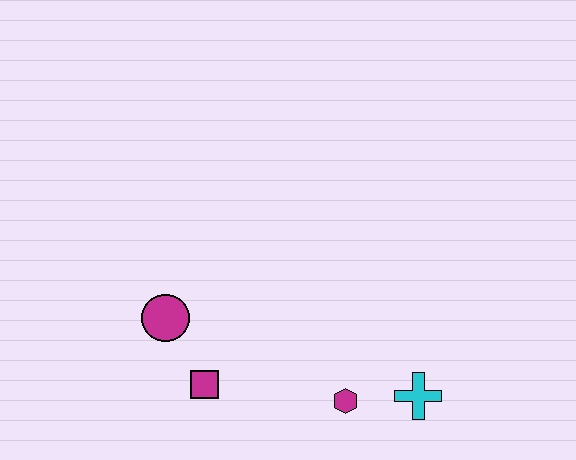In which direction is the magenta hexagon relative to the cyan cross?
The magenta hexagon is to the left of the cyan cross.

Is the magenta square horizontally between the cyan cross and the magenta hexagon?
No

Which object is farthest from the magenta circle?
The cyan cross is farthest from the magenta circle.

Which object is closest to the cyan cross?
The magenta hexagon is closest to the cyan cross.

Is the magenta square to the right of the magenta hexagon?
No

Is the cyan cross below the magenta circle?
Yes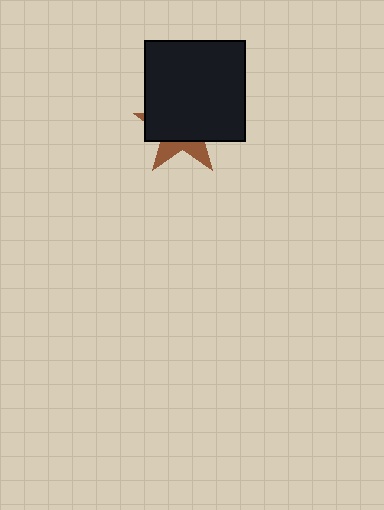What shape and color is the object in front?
The object in front is a black square.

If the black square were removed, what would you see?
You would see the complete brown star.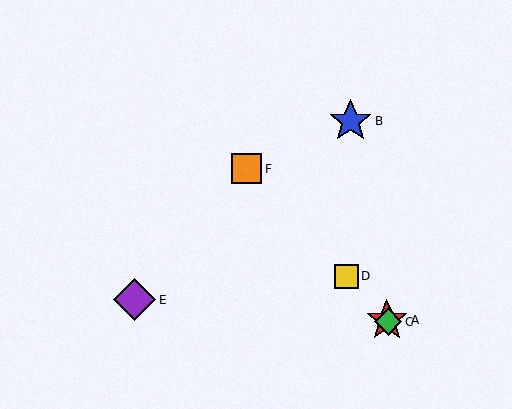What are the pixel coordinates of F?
Object F is at (246, 169).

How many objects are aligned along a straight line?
4 objects (A, C, D, F) are aligned along a straight line.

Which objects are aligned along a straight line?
Objects A, C, D, F are aligned along a straight line.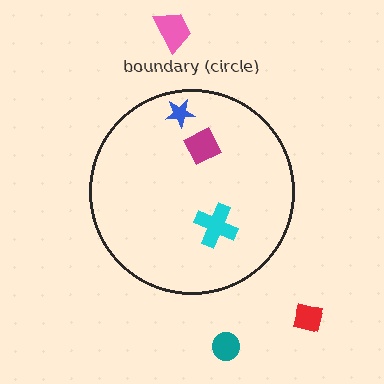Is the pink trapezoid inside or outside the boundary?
Outside.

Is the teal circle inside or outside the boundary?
Outside.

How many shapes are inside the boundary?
3 inside, 3 outside.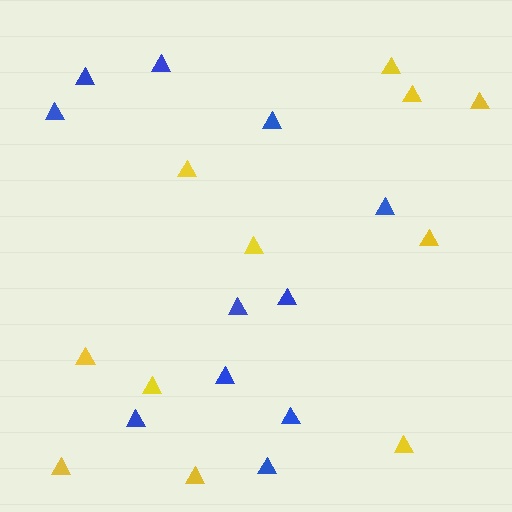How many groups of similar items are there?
There are 2 groups: one group of yellow triangles (11) and one group of blue triangles (11).